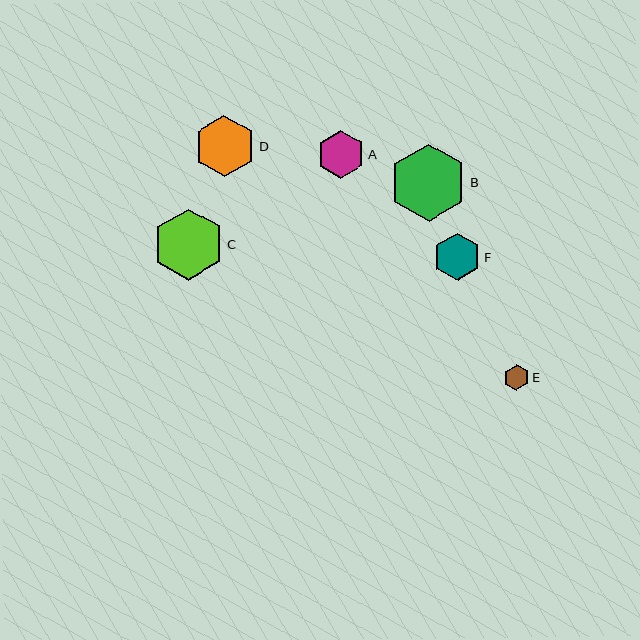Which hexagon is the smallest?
Hexagon E is the smallest with a size of approximately 25 pixels.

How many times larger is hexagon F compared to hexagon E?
Hexagon F is approximately 1.9 times the size of hexagon E.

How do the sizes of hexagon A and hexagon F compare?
Hexagon A and hexagon F are approximately the same size.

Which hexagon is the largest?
Hexagon B is the largest with a size of approximately 77 pixels.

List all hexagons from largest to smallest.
From largest to smallest: B, C, D, A, F, E.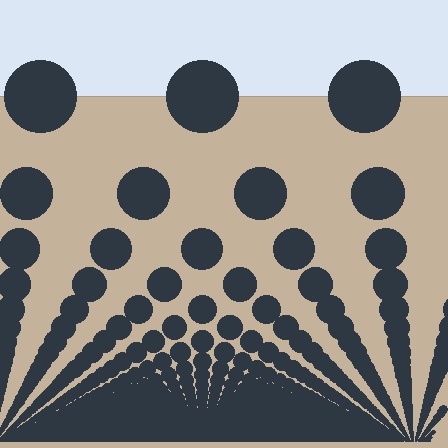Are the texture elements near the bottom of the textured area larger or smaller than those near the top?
Smaller. The gradient is inverted — elements near the bottom are smaller and denser.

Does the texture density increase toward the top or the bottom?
Density increases toward the bottom.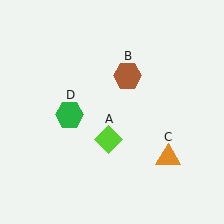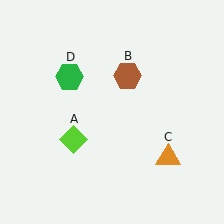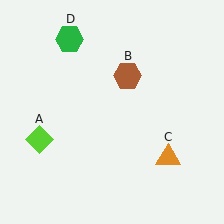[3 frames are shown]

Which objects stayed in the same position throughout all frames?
Brown hexagon (object B) and orange triangle (object C) remained stationary.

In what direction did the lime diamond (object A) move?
The lime diamond (object A) moved left.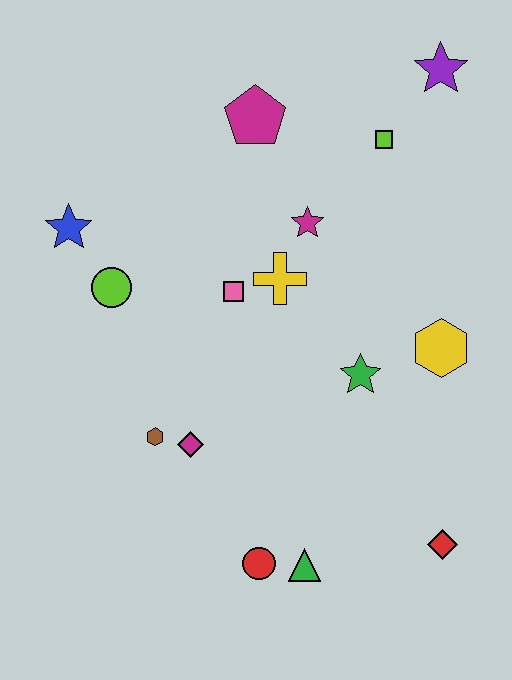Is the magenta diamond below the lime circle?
Yes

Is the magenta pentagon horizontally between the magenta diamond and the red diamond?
Yes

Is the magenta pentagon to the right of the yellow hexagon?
No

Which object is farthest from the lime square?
The red circle is farthest from the lime square.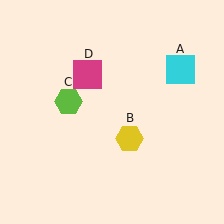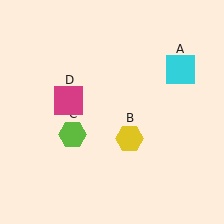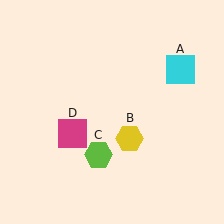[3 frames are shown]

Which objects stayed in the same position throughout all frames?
Cyan square (object A) and yellow hexagon (object B) remained stationary.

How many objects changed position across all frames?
2 objects changed position: lime hexagon (object C), magenta square (object D).